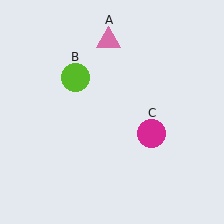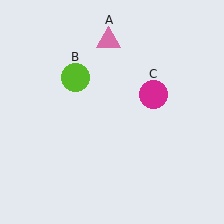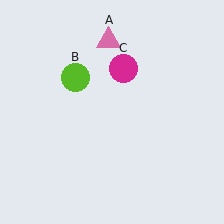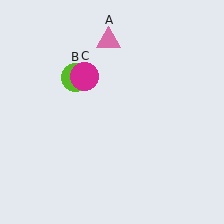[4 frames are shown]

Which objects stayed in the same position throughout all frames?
Pink triangle (object A) and lime circle (object B) remained stationary.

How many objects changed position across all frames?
1 object changed position: magenta circle (object C).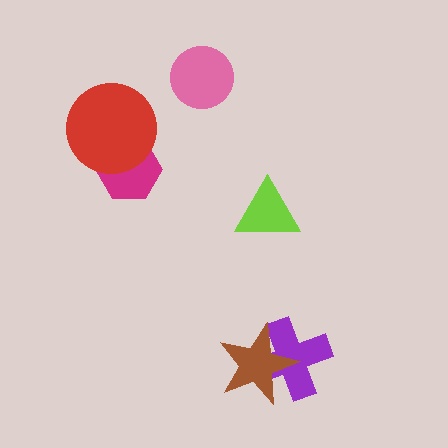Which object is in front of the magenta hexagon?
The red circle is in front of the magenta hexagon.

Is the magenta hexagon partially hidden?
Yes, it is partially covered by another shape.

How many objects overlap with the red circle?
1 object overlaps with the red circle.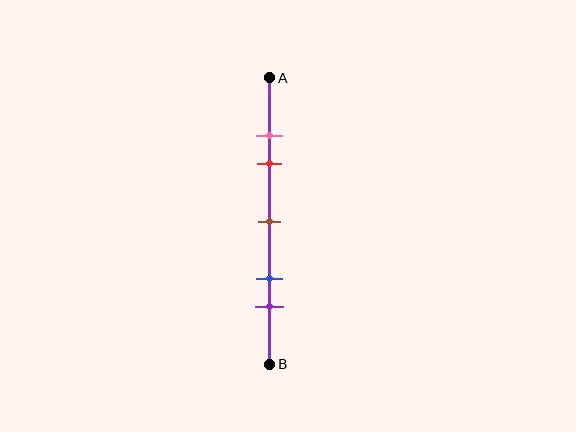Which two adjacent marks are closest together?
The pink and red marks are the closest adjacent pair.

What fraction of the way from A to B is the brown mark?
The brown mark is approximately 50% (0.5) of the way from A to B.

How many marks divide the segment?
There are 5 marks dividing the segment.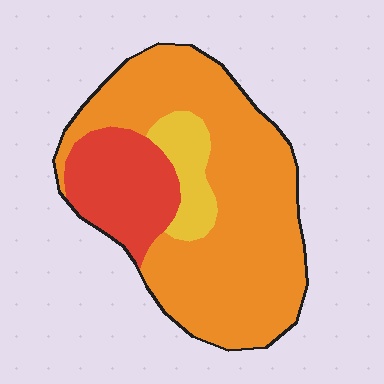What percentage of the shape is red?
Red covers around 20% of the shape.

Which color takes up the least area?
Yellow, at roughly 10%.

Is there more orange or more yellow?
Orange.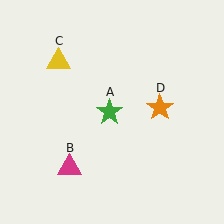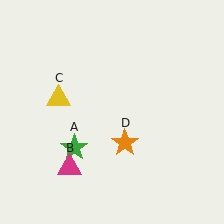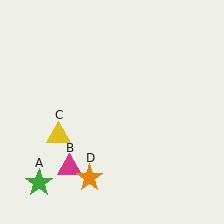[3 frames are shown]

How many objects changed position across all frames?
3 objects changed position: green star (object A), yellow triangle (object C), orange star (object D).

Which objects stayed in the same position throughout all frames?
Magenta triangle (object B) remained stationary.